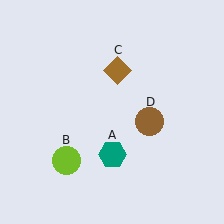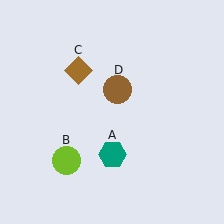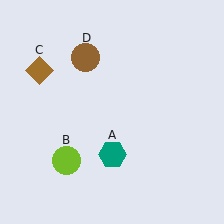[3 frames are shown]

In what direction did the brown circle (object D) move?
The brown circle (object D) moved up and to the left.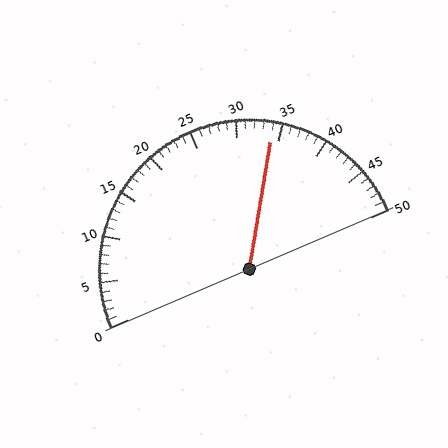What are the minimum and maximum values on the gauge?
The gauge ranges from 0 to 50.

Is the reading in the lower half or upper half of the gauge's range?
The reading is in the upper half of the range (0 to 50).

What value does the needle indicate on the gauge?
The needle indicates approximately 34.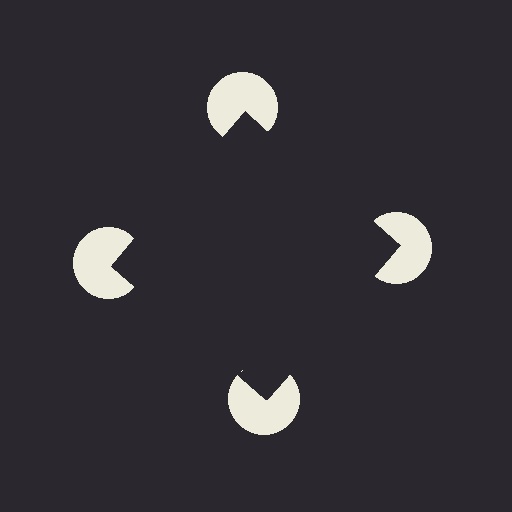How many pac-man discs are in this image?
There are 4 — one at each vertex of the illusory square.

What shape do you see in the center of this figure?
An illusory square — its edges are inferred from the aligned wedge cuts in the pac-man discs, not physically drawn.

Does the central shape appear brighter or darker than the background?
It typically appears slightly darker than the background, even though no actual brightness change is drawn.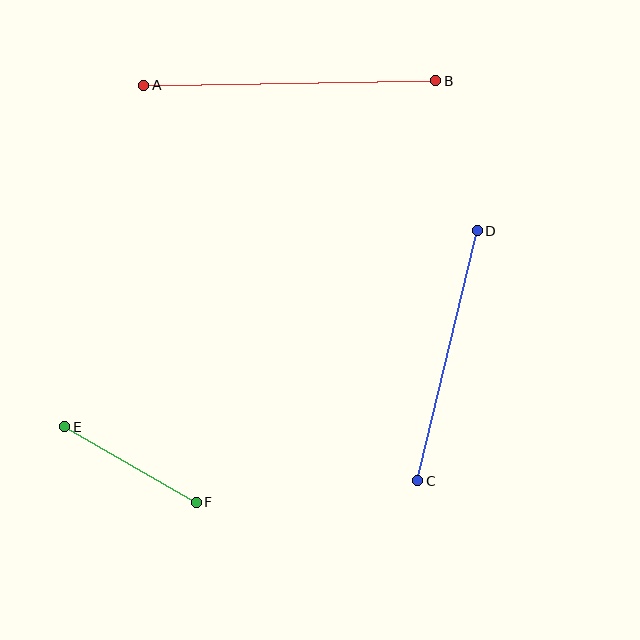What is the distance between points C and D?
The distance is approximately 257 pixels.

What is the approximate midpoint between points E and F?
The midpoint is at approximately (130, 464) pixels.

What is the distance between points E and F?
The distance is approximately 152 pixels.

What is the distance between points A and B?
The distance is approximately 292 pixels.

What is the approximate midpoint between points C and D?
The midpoint is at approximately (447, 356) pixels.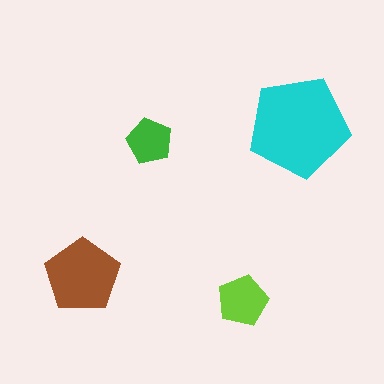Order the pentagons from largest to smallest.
the cyan one, the brown one, the lime one, the green one.